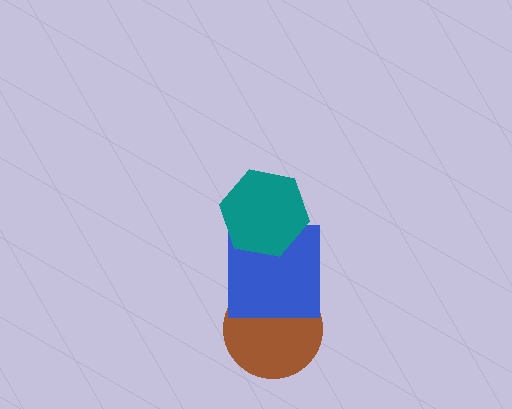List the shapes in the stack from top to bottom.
From top to bottom: the teal hexagon, the blue square, the brown circle.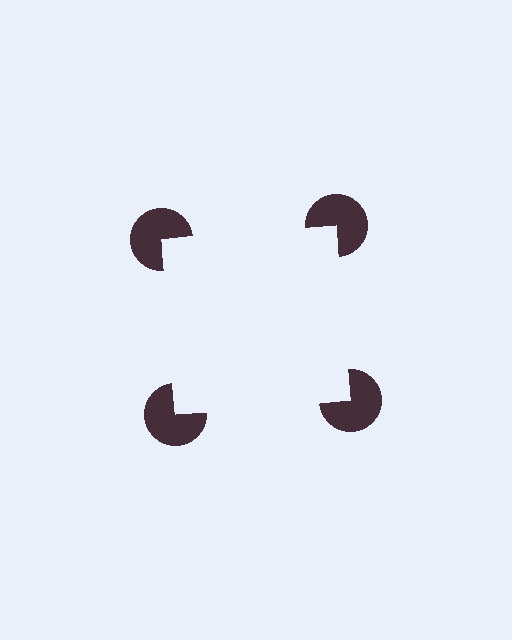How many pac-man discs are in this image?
There are 4 — one at each vertex of the illusory square.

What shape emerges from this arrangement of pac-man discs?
An illusory square — its edges are inferred from the aligned wedge cuts in the pac-man discs, not physically drawn.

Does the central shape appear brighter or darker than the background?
It typically appears slightly brighter than the background, even though no actual brightness change is drawn.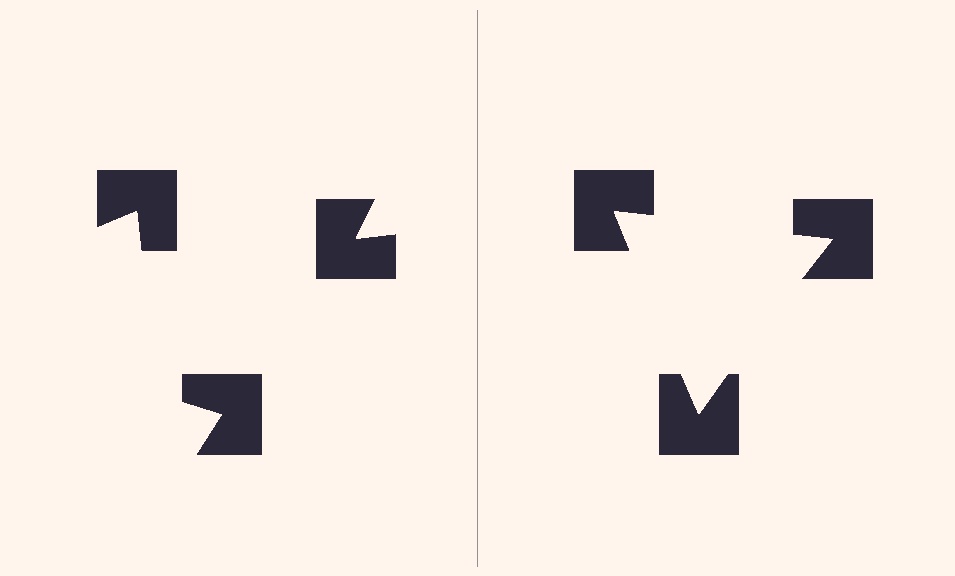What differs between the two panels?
The notched squares are positioned identically on both sides; only the wedge orientations differ. On the right they align to a triangle; on the left they are misaligned.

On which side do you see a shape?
An illusory triangle appears on the right side. On the left side the wedge cuts are rotated, so no coherent shape forms.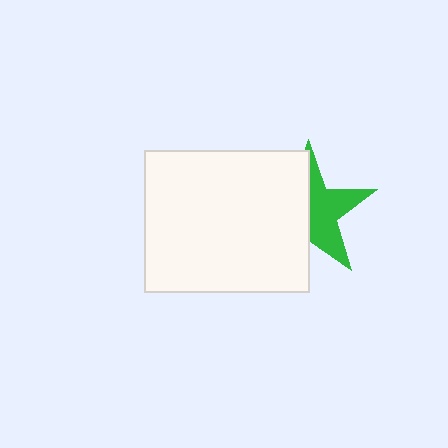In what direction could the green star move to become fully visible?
The green star could move right. That would shift it out from behind the white rectangle entirely.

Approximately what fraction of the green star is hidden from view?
Roughly 51% of the green star is hidden behind the white rectangle.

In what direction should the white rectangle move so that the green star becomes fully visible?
The white rectangle should move left. That is the shortest direction to clear the overlap and leave the green star fully visible.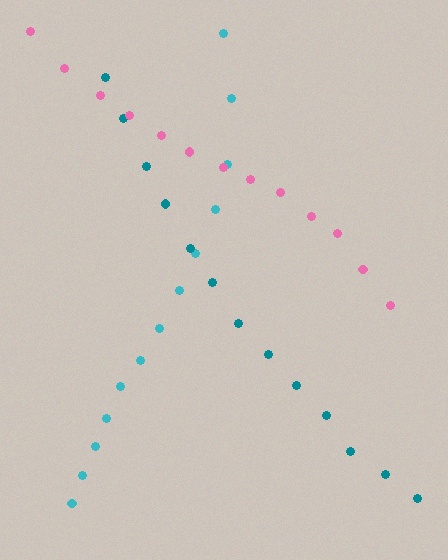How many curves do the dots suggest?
There are 3 distinct paths.